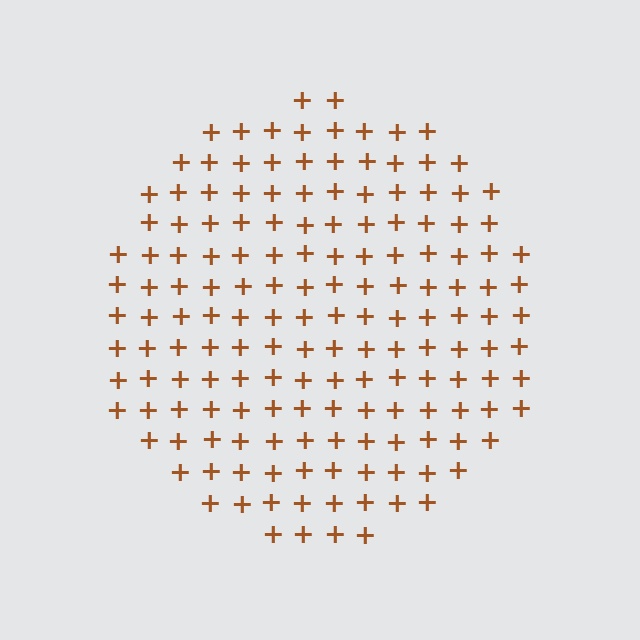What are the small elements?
The small elements are plus signs.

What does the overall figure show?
The overall figure shows a circle.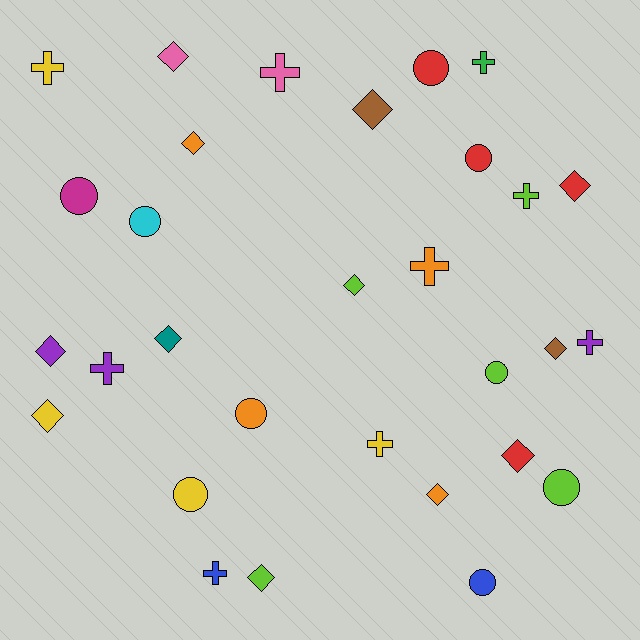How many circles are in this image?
There are 9 circles.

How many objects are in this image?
There are 30 objects.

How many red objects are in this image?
There are 4 red objects.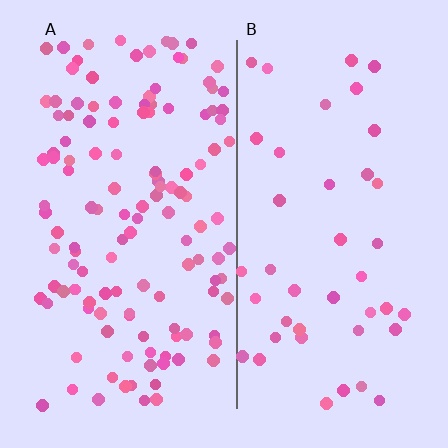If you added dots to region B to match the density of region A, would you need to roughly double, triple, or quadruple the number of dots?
Approximately triple.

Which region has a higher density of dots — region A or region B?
A (the left).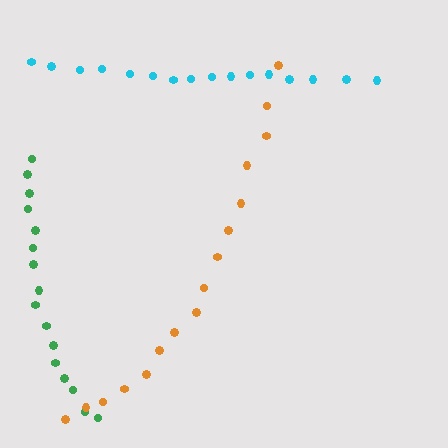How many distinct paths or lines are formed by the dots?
There are 3 distinct paths.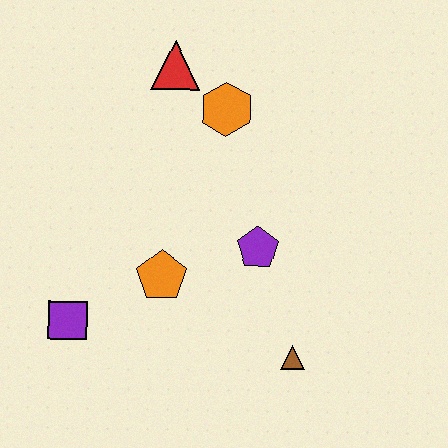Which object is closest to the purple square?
The orange pentagon is closest to the purple square.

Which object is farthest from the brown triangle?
The red triangle is farthest from the brown triangle.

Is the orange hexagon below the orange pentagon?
No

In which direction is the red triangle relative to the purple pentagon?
The red triangle is above the purple pentagon.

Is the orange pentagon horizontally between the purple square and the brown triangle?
Yes